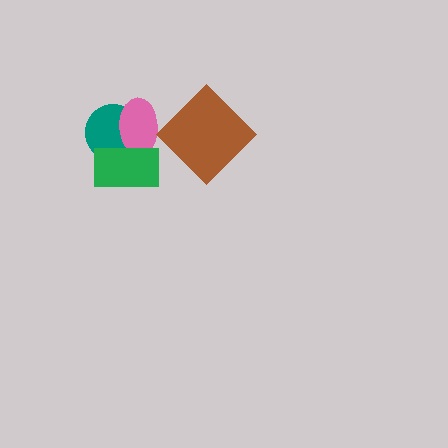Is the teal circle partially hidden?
Yes, it is partially covered by another shape.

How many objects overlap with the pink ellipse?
3 objects overlap with the pink ellipse.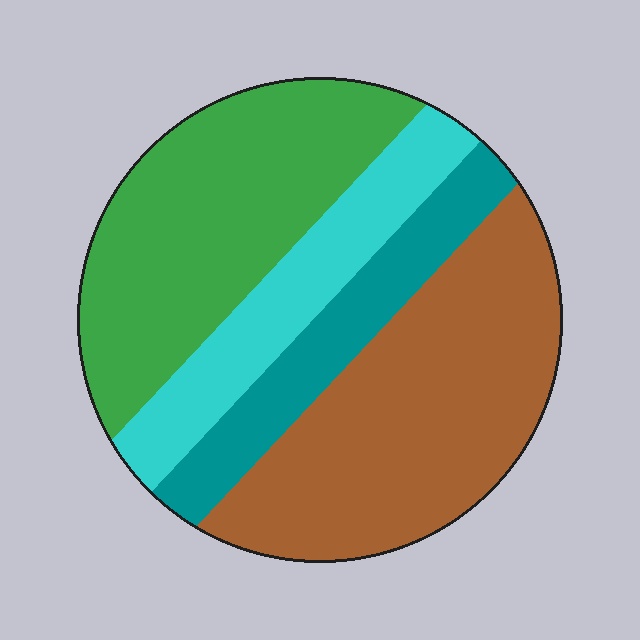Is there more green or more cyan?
Green.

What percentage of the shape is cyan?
Cyan takes up about one sixth (1/6) of the shape.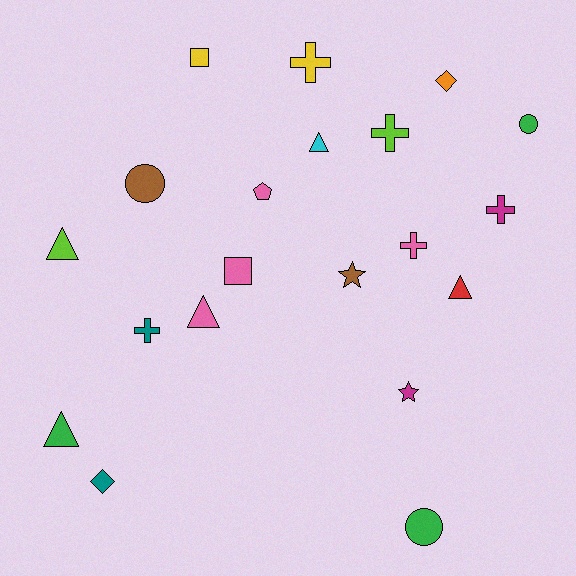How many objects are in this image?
There are 20 objects.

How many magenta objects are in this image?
There are 2 magenta objects.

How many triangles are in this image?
There are 5 triangles.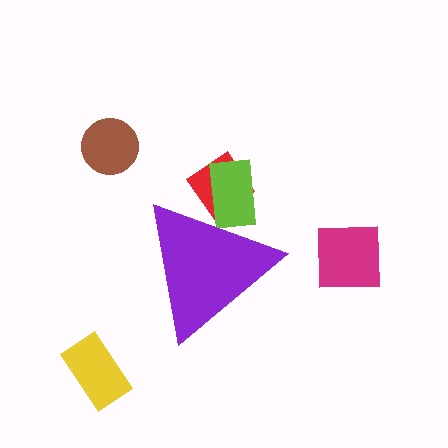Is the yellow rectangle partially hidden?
No, the yellow rectangle is fully visible.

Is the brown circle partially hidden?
No, the brown circle is fully visible.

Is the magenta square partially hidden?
No, the magenta square is fully visible.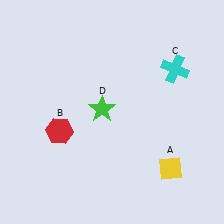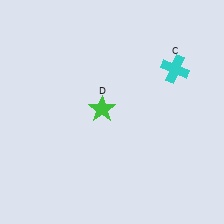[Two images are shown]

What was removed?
The yellow diamond (A), the red hexagon (B) were removed in Image 2.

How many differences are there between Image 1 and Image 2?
There are 2 differences between the two images.